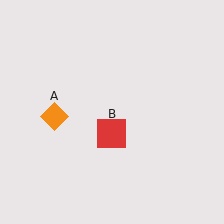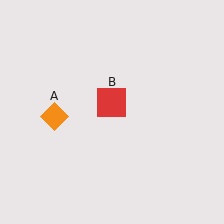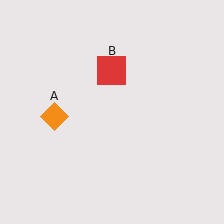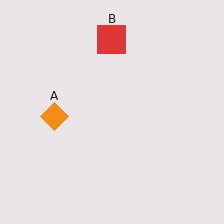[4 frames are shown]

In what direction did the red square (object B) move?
The red square (object B) moved up.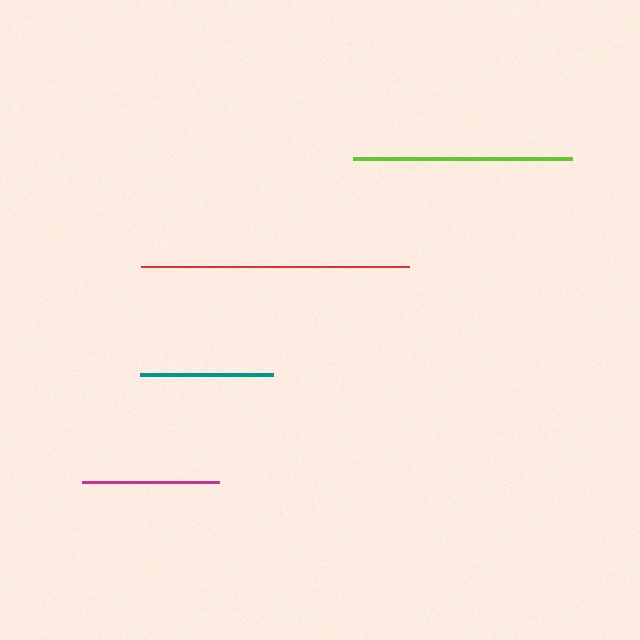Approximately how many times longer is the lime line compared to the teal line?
The lime line is approximately 1.6 times the length of the teal line.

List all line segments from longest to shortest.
From longest to shortest: red, lime, magenta, teal.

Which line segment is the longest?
The red line is the longest at approximately 268 pixels.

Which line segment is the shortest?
The teal line is the shortest at approximately 133 pixels.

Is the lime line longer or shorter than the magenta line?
The lime line is longer than the magenta line.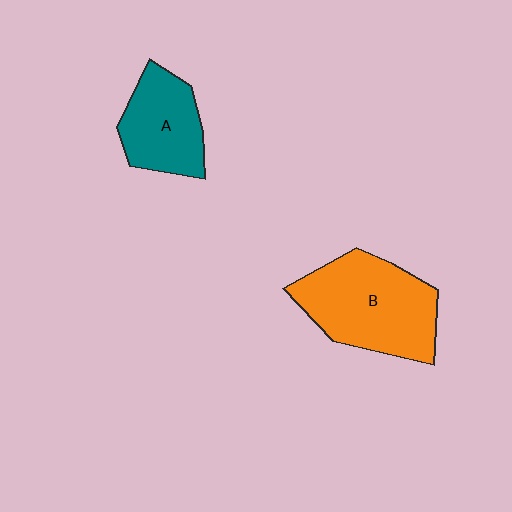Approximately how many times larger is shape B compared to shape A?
Approximately 1.6 times.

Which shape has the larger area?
Shape B (orange).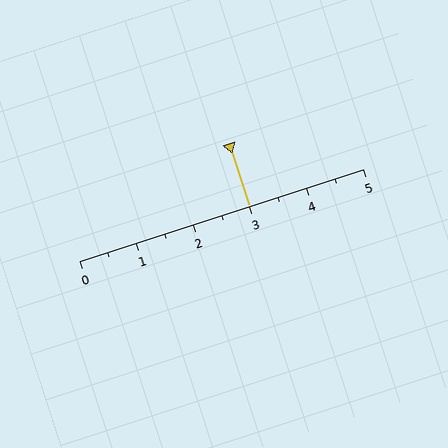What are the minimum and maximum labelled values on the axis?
The axis runs from 0 to 5.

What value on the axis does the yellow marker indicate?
The marker indicates approximately 3.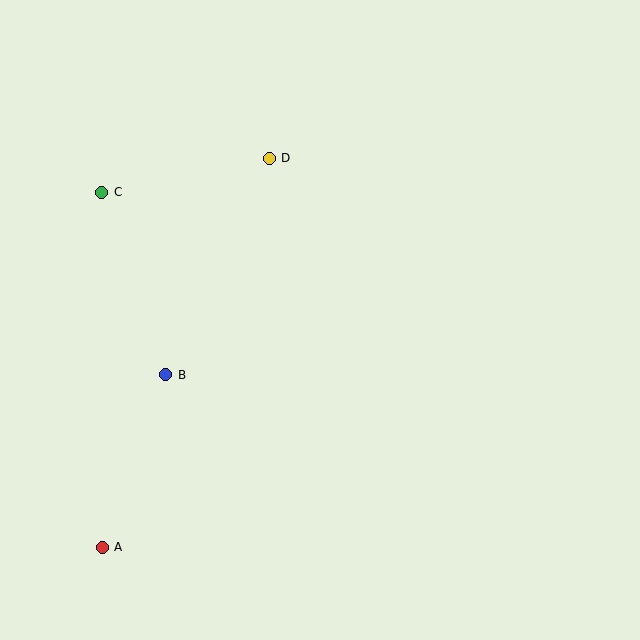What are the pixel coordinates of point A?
Point A is at (102, 547).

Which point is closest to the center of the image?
Point B at (166, 375) is closest to the center.